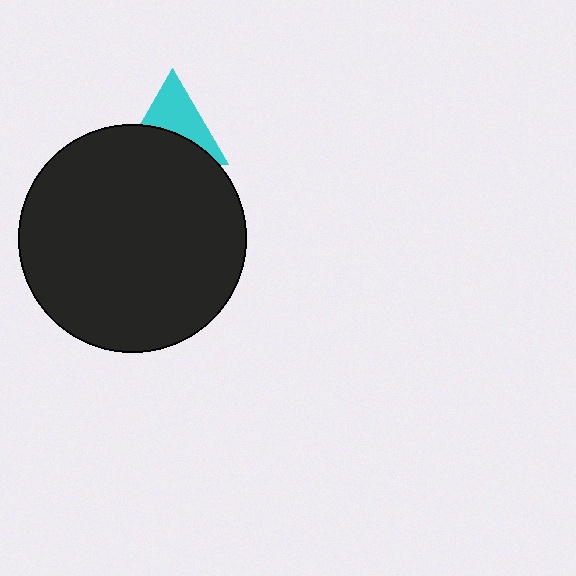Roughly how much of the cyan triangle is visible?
About half of it is visible (roughly 51%).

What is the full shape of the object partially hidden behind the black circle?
The partially hidden object is a cyan triangle.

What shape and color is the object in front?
The object in front is a black circle.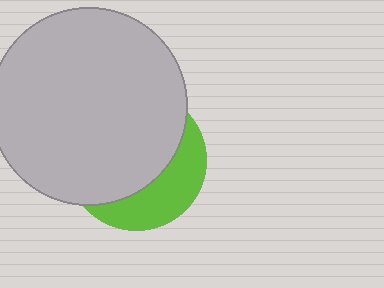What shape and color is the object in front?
The object in front is a light gray circle.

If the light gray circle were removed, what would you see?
You would see the complete lime circle.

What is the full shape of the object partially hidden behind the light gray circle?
The partially hidden object is a lime circle.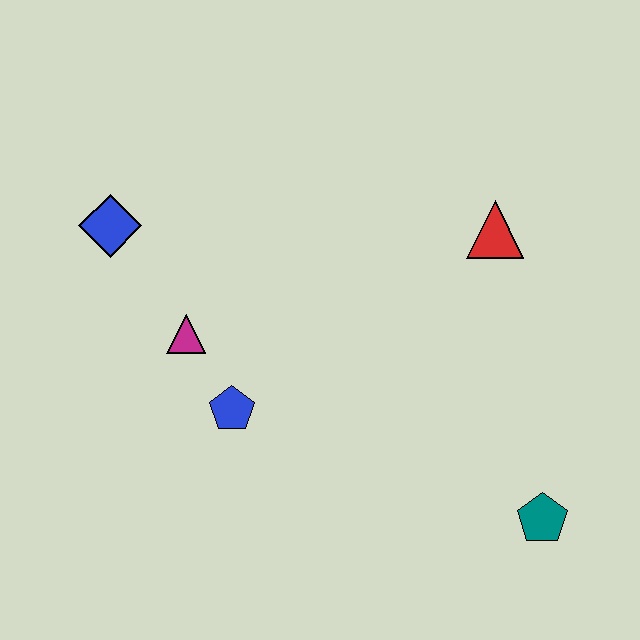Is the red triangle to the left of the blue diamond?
No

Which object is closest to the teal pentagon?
The red triangle is closest to the teal pentagon.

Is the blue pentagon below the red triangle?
Yes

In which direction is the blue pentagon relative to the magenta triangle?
The blue pentagon is below the magenta triangle.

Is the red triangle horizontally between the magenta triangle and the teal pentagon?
Yes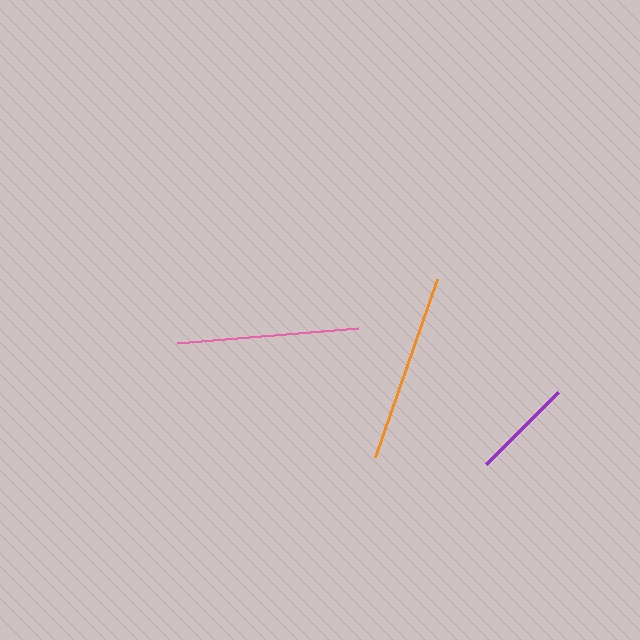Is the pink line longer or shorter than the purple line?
The pink line is longer than the purple line.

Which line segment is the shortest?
The purple line is the shortest at approximately 102 pixels.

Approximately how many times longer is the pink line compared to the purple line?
The pink line is approximately 1.8 times the length of the purple line.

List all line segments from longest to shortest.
From longest to shortest: orange, pink, purple.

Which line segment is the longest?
The orange line is the longest at approximately 189 pixels.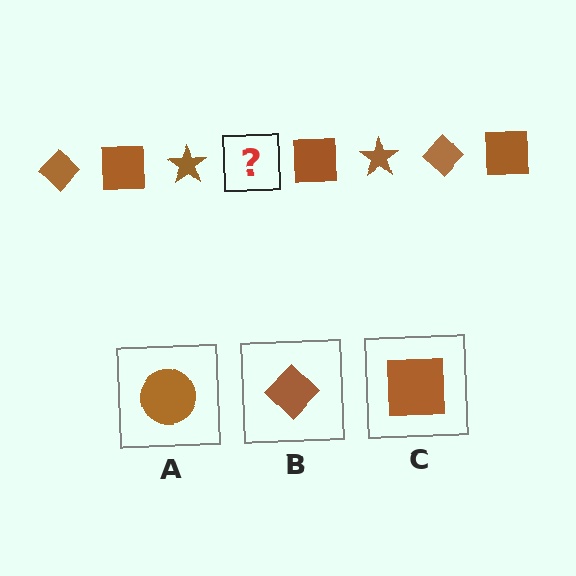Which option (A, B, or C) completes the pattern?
B.